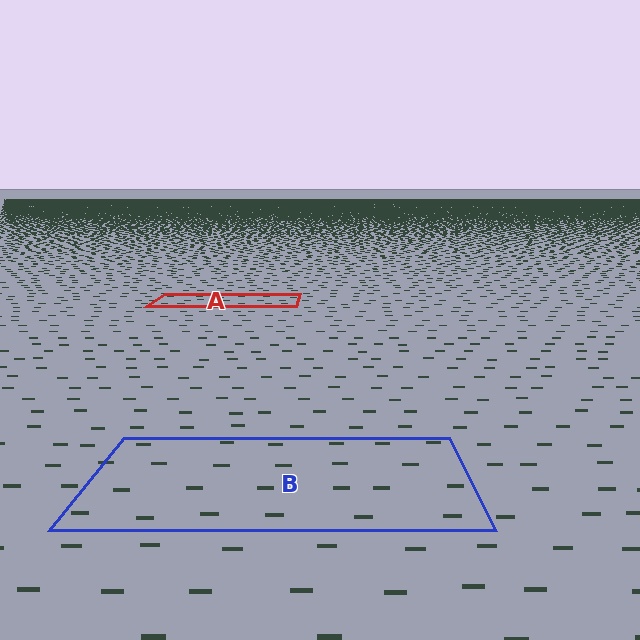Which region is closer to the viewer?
Region B is closer. The texture elements there are larger and more spread out.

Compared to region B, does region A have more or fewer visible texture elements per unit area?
Region A has more texture elements per unit area — they are packed more densely because it is farther away.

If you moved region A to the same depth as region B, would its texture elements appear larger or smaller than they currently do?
They would appear larger. At a closer depth, the same texture elements are projected at a bigger on-screen size.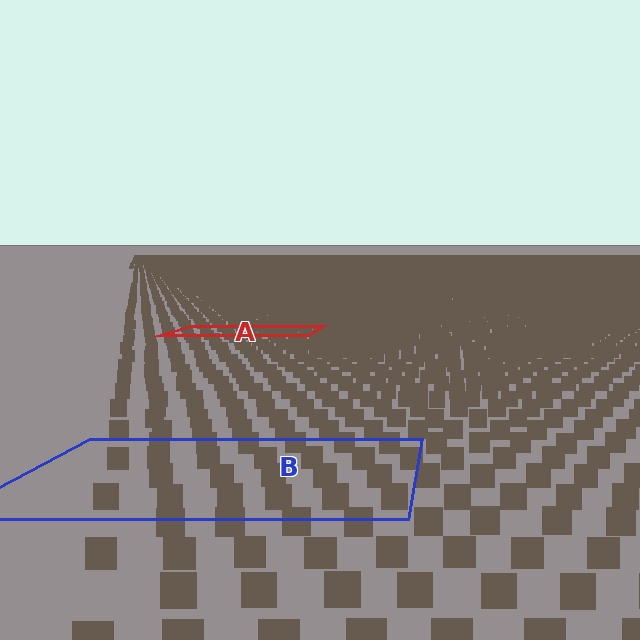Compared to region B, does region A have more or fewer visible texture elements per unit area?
Region A has more texture elements per unit area — they are packed more densely because it is farther away.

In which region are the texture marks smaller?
The texture marks are smaller in region A, because it is farther away.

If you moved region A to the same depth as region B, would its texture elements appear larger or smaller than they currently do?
They would appear larger. At a closer depth, the same texture elements are projected at a bigger on-screen size.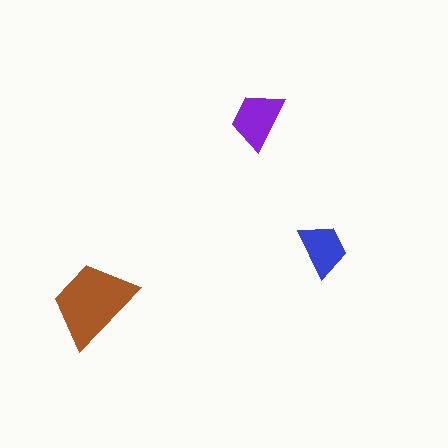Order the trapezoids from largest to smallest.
the brown one, the purple one, the blue one.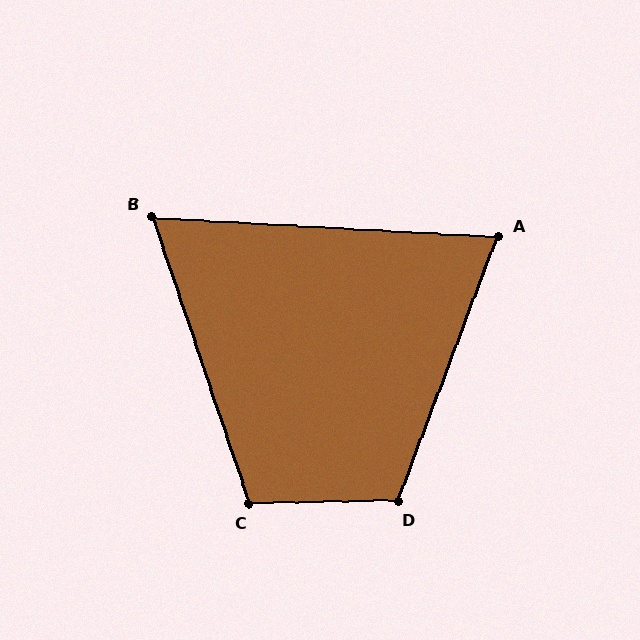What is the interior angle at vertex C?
Approximately 107 degrees (obtuse).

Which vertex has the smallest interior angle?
B, at approximately 68 degrees.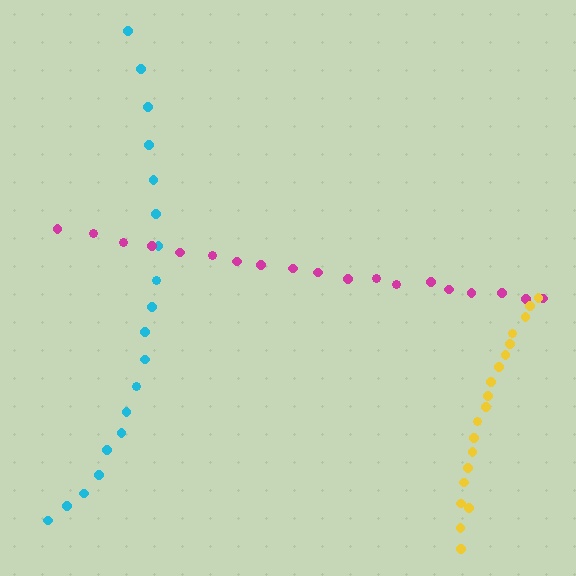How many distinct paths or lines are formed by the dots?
There are 3 distinct paths.